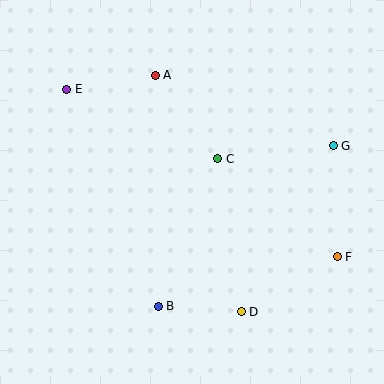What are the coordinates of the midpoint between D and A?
The midpoint between D and A is at (198, 193).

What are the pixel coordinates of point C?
Point C is at (218, 159).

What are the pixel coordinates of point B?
Point B is at (158, 306).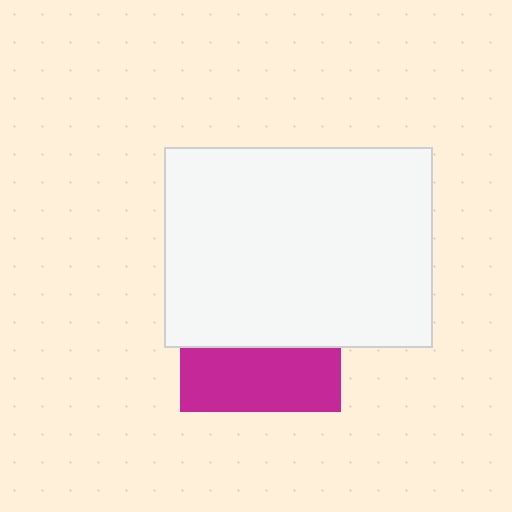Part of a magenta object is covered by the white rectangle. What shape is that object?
It is a square.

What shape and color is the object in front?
The object in front is a white rectangle.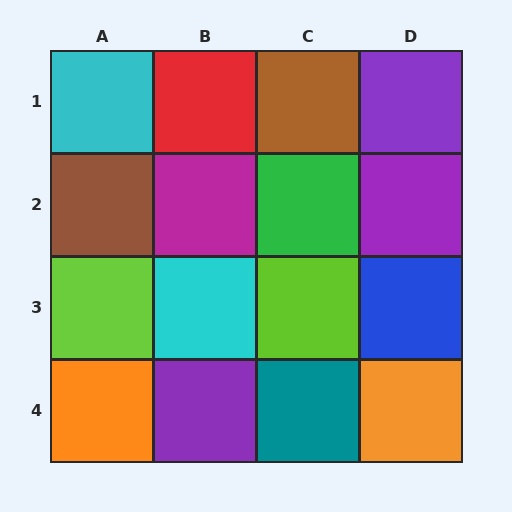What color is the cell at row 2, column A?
Brown.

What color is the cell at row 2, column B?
Magenta.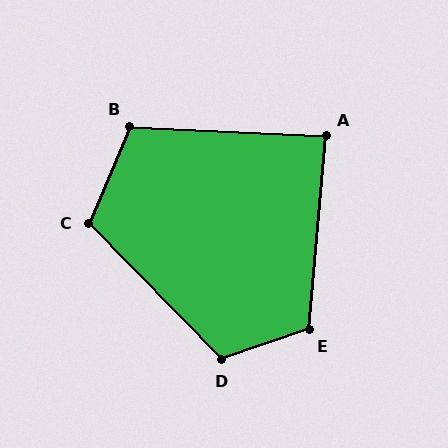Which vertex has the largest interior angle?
D, at approximately 115 degrees.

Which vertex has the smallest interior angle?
A, at approximately 87 degrees.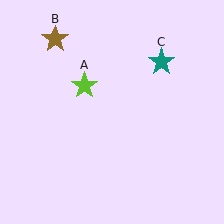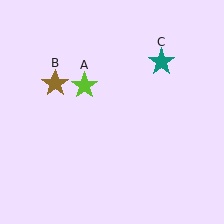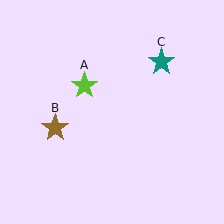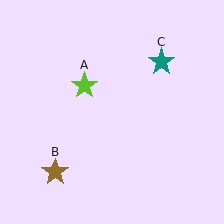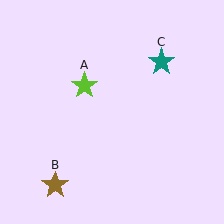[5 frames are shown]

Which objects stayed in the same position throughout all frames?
Lime star (object A) and teal star (object C) remained stationary.